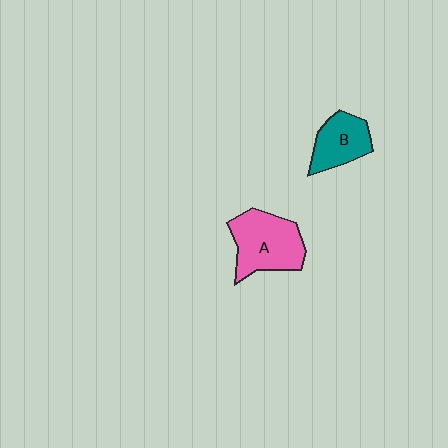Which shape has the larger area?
Shape A (pink).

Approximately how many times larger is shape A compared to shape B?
Approximately 1.5 times.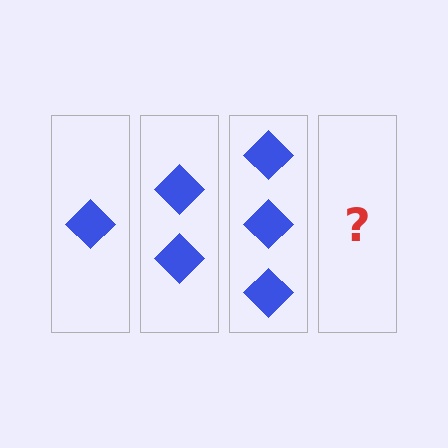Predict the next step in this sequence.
The next step is 4 diamonds.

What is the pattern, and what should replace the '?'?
The pattern is that each step adds one more diamond. The '?' should be 4 diamonds.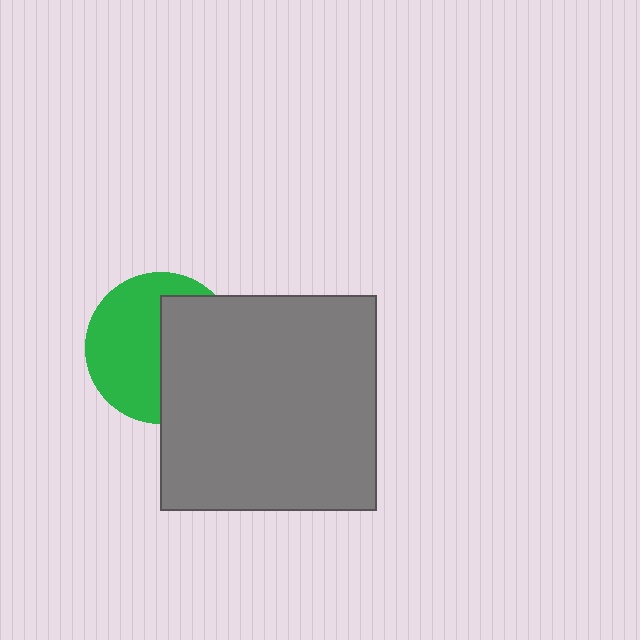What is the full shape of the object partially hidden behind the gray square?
The partially hidden object is a green circle.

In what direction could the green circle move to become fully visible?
The green circle could move left. That would shift it out from behind the gray square entirely.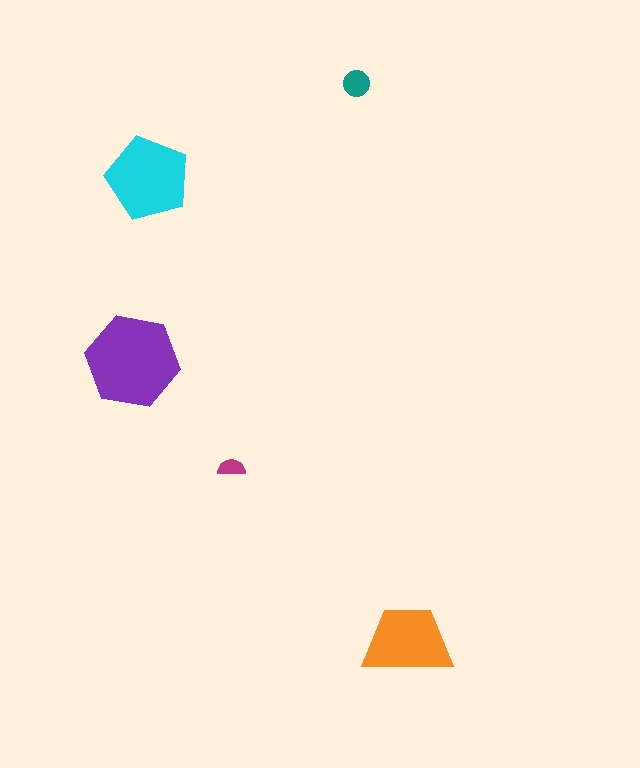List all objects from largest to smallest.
The purple hexagon, the cyan pentagon, the orange trapezoid, the teal circle, the magenta semicircle.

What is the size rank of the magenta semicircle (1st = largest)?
5th.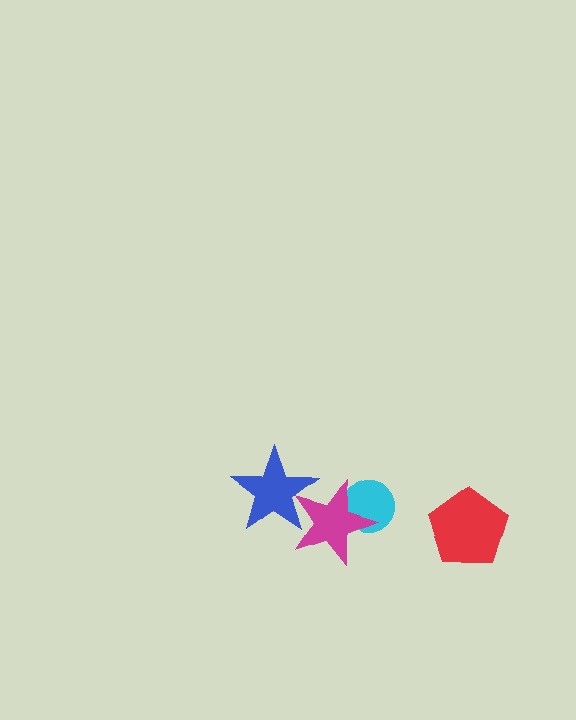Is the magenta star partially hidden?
Yes, it is partially covered by another shape.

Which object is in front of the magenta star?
The blue star is in front of the magenta star.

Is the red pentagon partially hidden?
No, no other shape covers it.